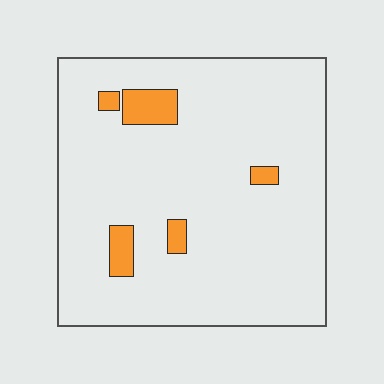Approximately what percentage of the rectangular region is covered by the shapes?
Approximately 5%.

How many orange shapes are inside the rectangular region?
5.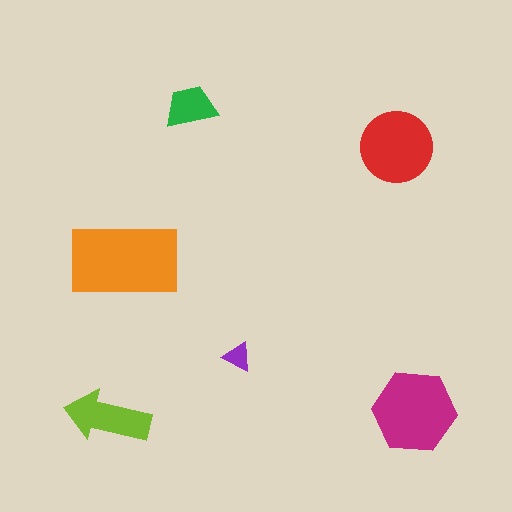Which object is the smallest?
The purple triangle.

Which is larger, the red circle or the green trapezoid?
The red circle.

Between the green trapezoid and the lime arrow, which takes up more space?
The lime arrow.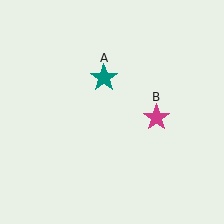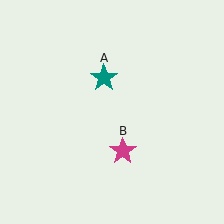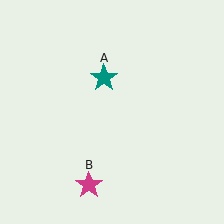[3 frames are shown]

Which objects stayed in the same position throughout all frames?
Teal star (object A) remained stationary.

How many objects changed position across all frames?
1 object changed position: magenta star (object B).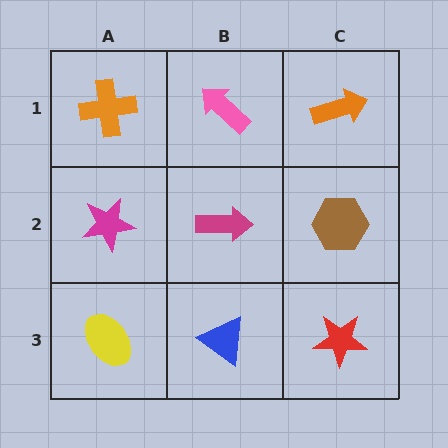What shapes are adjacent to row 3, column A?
A magenta star (row 2, column A), a blue triangle (row 3, column B).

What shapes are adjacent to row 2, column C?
An orange arrow (row 1, column C), a red star (row 3, column C), a magenta arrow (row 2, column B).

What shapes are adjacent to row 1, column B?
A magenta arrow (row 2, column B), an orange cross (row 1, column A), an orange arrow (row 1, column C).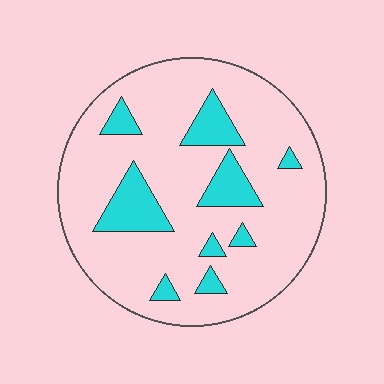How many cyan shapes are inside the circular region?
9.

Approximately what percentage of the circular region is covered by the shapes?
Approximately 15%.